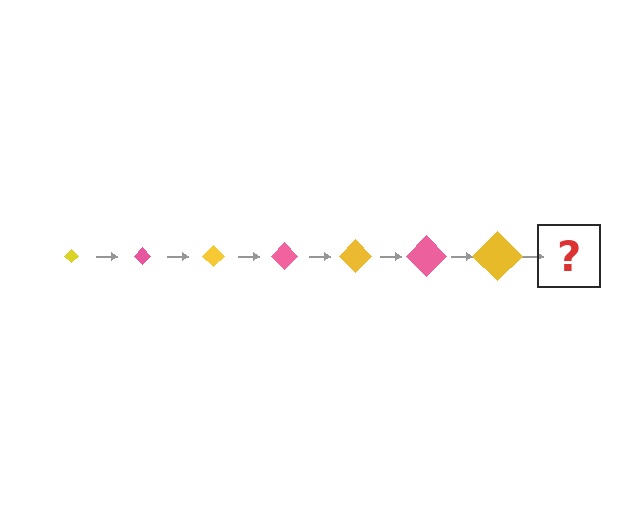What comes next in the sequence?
The next element should be a pink diamond, larger than the previous one.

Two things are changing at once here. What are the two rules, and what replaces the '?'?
The two rules are that the diamond grows larger each step and the color cycles through yellow and pink. The '?' should be a pink diamond, larger than the previous one.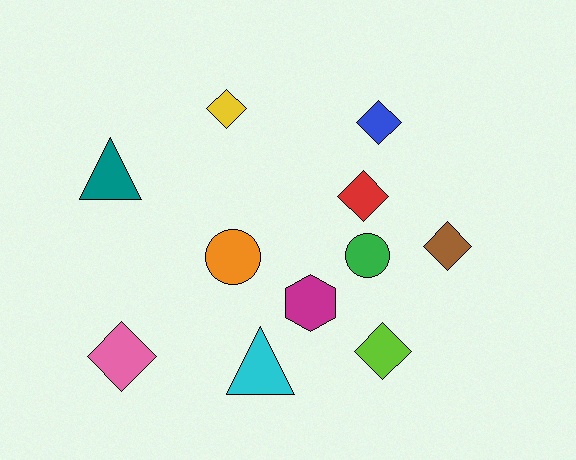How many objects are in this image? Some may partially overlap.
There are 11 objects.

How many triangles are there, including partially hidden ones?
There are 2 triangles.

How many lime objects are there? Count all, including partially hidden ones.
There is 1 lime object.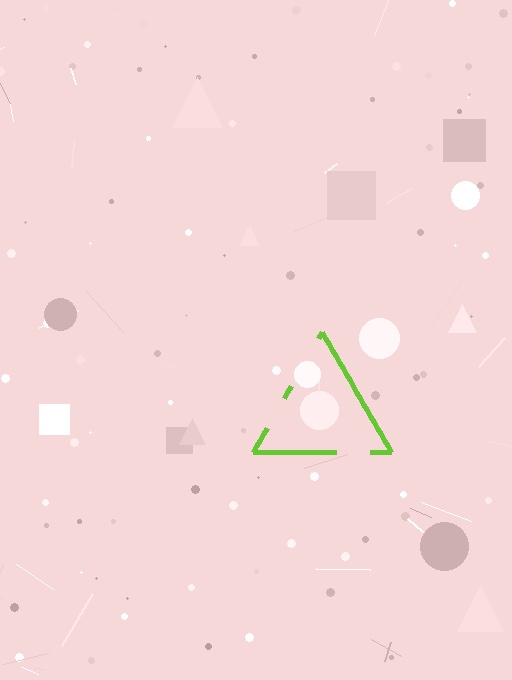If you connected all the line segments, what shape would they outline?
They would outline a triangle.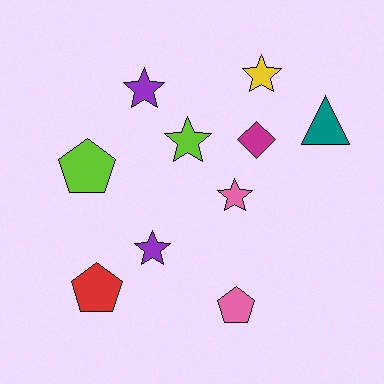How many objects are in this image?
There are 10 objects.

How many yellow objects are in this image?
There is 1 yellow object.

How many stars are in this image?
There are 5 stars.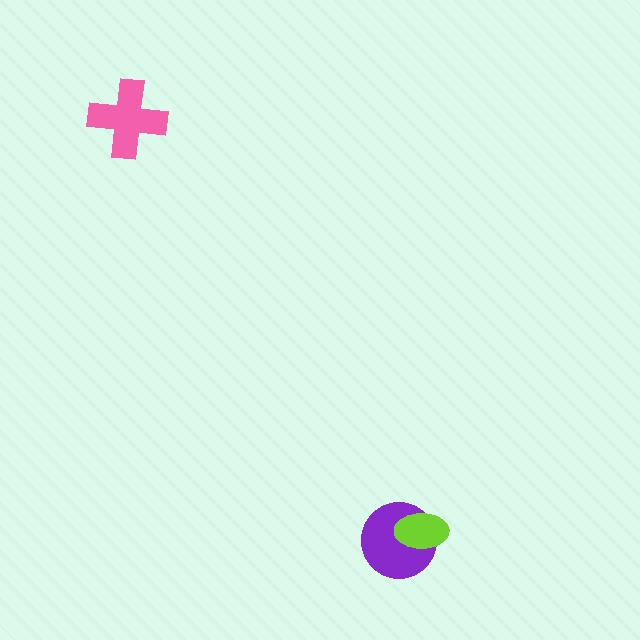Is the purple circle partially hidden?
Yes, it is partially covered by another shape.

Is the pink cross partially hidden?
No, no other shape covers it.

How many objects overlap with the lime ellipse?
1 object overlaps with the lime ellipse.